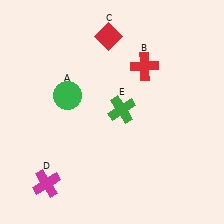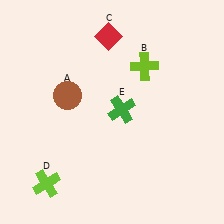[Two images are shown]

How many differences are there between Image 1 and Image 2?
There are 3 differences between the two images.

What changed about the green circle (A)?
In Image 1, A is green. In Image 2, it changed to brown.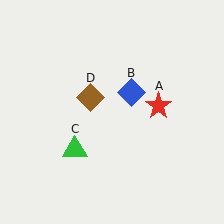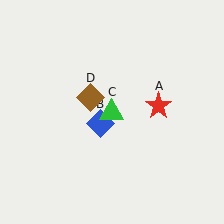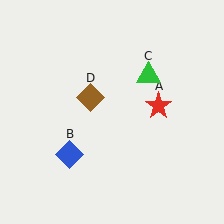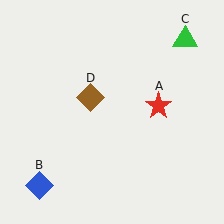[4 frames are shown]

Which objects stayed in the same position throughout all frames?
Red star (object A) and brown diamond (object D) remained stationary.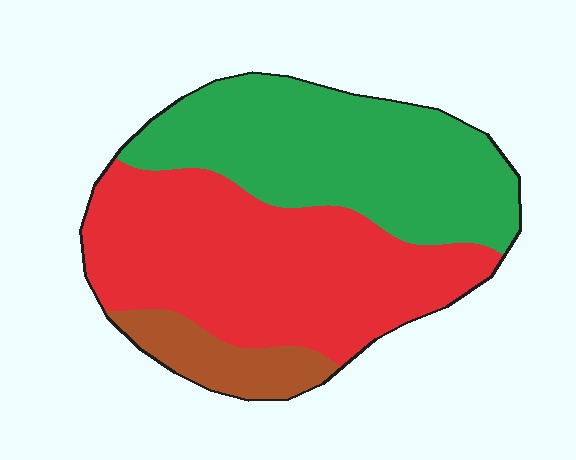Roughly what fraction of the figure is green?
Green takes up about two fifths (2/5) of the figure.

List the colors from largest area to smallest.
From largest to smallest: red, green, brown.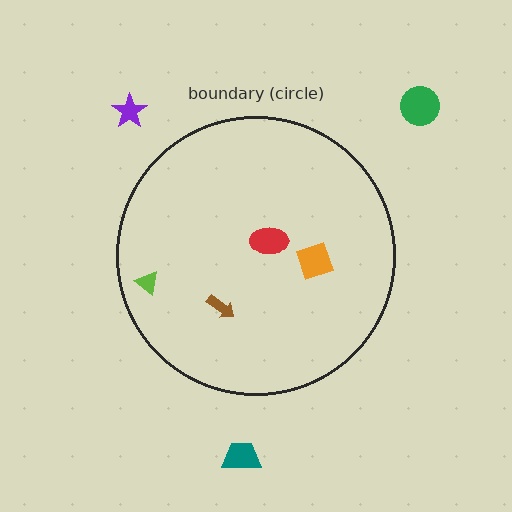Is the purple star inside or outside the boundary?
Outside.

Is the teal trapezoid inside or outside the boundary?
Outside.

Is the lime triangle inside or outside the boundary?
Inside.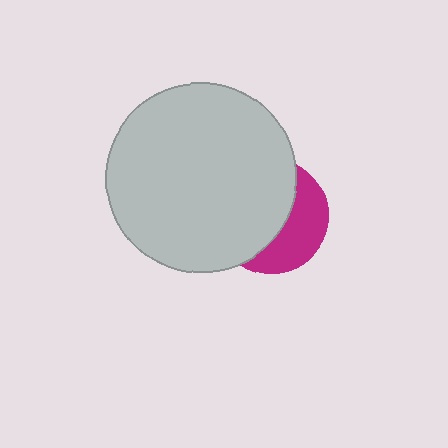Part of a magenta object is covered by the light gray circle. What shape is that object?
It is a circle.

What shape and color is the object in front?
The object in front is a light gray circle.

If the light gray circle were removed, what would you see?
You would see the complete magenta circle.